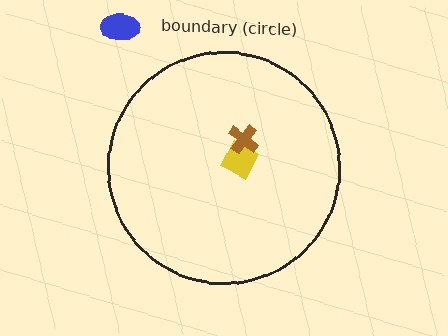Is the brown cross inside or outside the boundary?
Inside.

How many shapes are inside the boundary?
2 inside, 1 outside.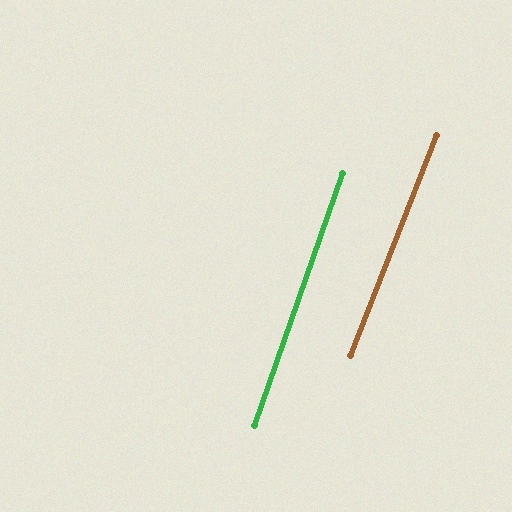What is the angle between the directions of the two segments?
Approximately 2 degrees.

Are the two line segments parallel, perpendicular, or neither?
Parallel — their directions differ by only 1.8°.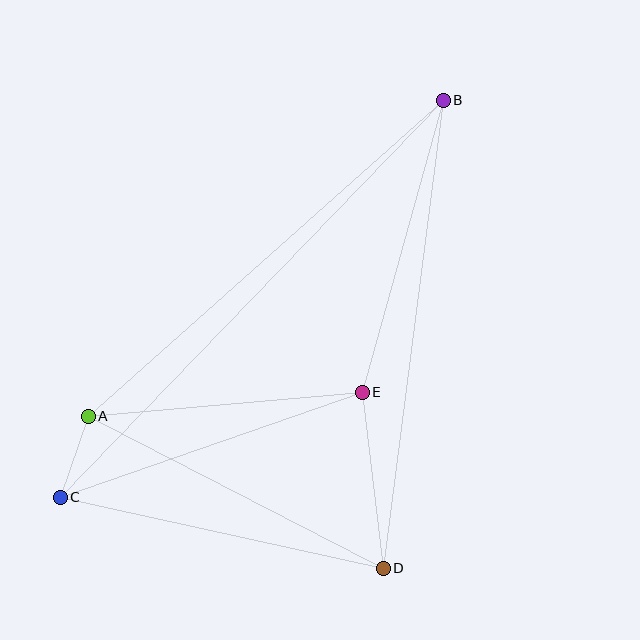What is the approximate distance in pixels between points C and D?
The distance between C and D is approximately 331 pixels.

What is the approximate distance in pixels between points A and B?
The distance between A and B is approximately 475 pixels.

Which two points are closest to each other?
Points A and C are closest to each other.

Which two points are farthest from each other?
Points B and C are farthest from each other.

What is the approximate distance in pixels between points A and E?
The distance between A and E is approximately 275 pixels.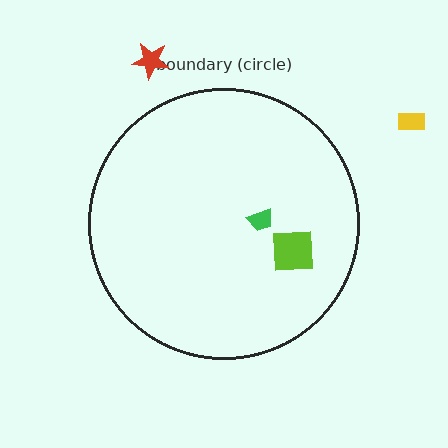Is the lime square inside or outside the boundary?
Inside.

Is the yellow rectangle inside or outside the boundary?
Outside.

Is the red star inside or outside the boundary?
Outside.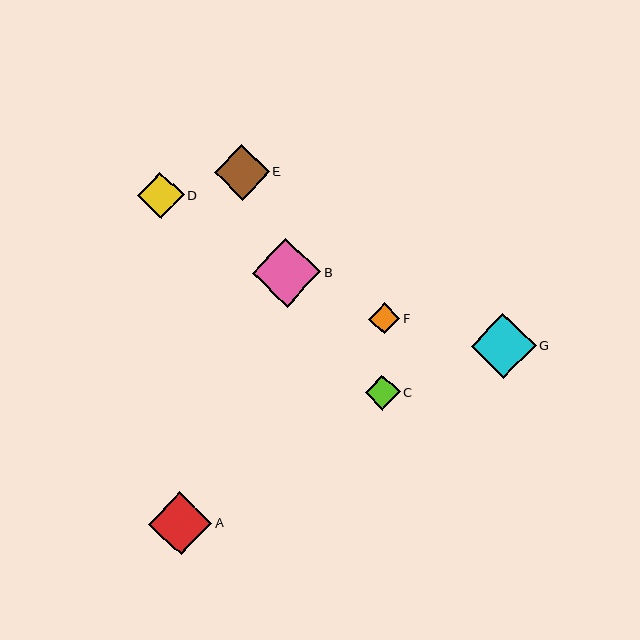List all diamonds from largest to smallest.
From largest to smallest: B, G, A, E, D, C, F.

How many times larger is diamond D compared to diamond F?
Diamond D is approximately 1.5 times the size of diamond F.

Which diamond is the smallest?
Diamond F is the smallest with a size of approximately 31 pixels.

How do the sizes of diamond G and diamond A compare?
Diamond G and diamond A are approximately the same size.